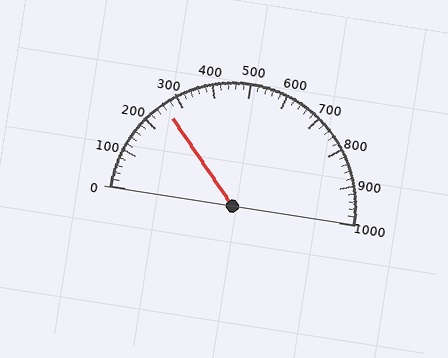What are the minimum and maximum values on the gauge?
The gauge ranges from 0 to 1000.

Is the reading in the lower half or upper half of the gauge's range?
The reading is in the lower half of the range (0 to 1000).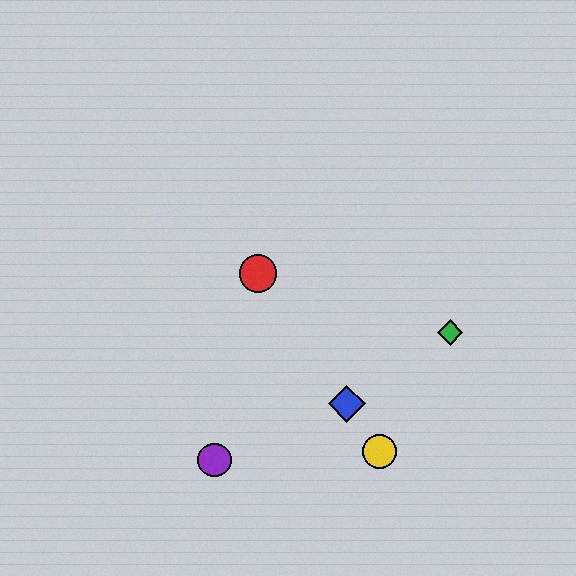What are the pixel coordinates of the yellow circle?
The yellow circle is at (380, 452).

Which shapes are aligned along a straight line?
The red circle, the blue diamond, the yellow circle are aligned along a straight line.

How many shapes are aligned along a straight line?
3 shapes (the red circle, the blue diamond, the yellow circle) are aligned along a straight line.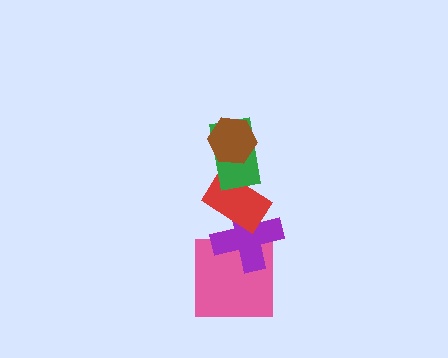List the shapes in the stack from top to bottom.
From top to bottom: the brown hexagon, the green rectangle, the red rectangle, the purple cross, the pink square.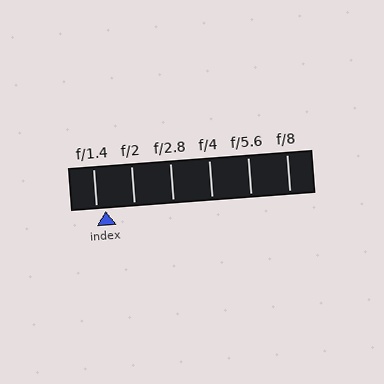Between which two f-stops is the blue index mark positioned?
The index mark is between f/1.4 and f/2.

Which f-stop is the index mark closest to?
The index mark is closest to f/1.4.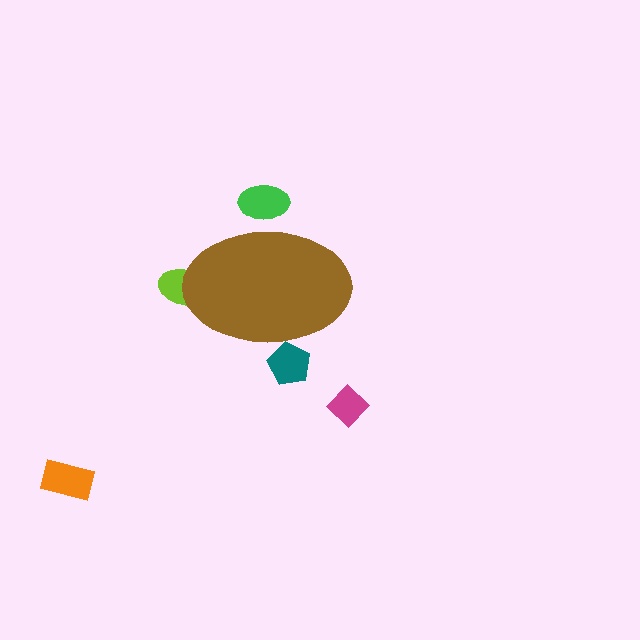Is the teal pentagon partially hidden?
Yes, the teal pentagon is partially hidden behind the brown ellipse.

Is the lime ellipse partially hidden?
Yes, the lime ellipse is partially hidden behind the brown ellipse.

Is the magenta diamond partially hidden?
No, the magenta diamond is fully visible.